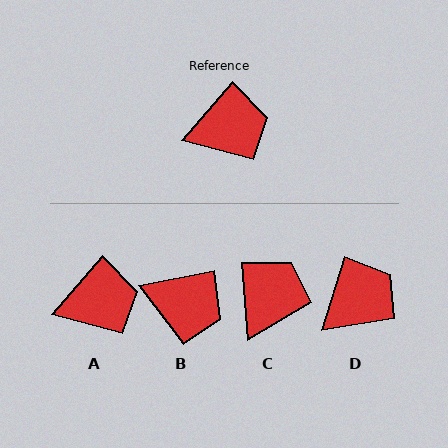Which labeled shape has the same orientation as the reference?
A.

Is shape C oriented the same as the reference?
No, it is off by about 46 degrees.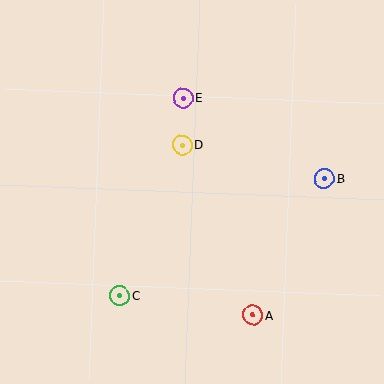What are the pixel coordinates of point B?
Point B is at (324, 178).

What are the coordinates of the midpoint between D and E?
The midpoint between D and E is at (182, 121).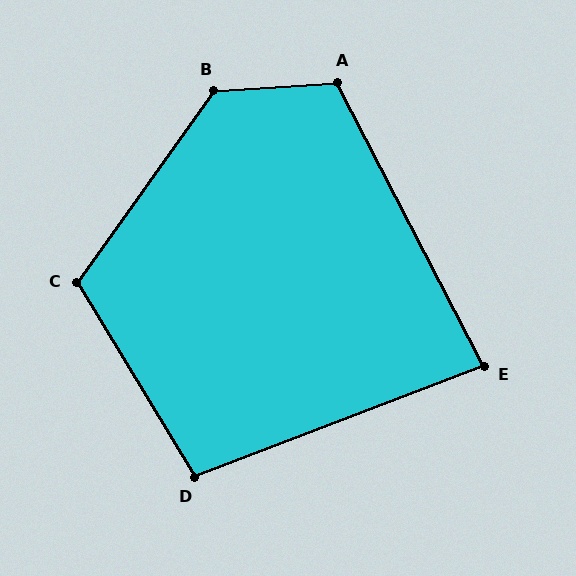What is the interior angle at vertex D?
Approximately 100 degrees (obtuse).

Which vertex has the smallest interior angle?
E, at approximately 84 degrees.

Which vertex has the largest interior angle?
B, at approximately 129 degrees.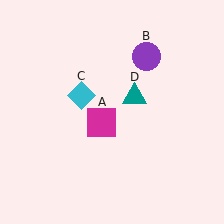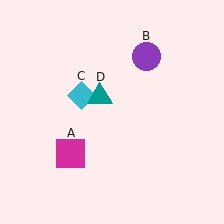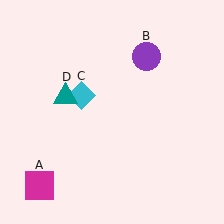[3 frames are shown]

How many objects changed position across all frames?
2 objects changed position: magenta square (object A), teal triangle (object D).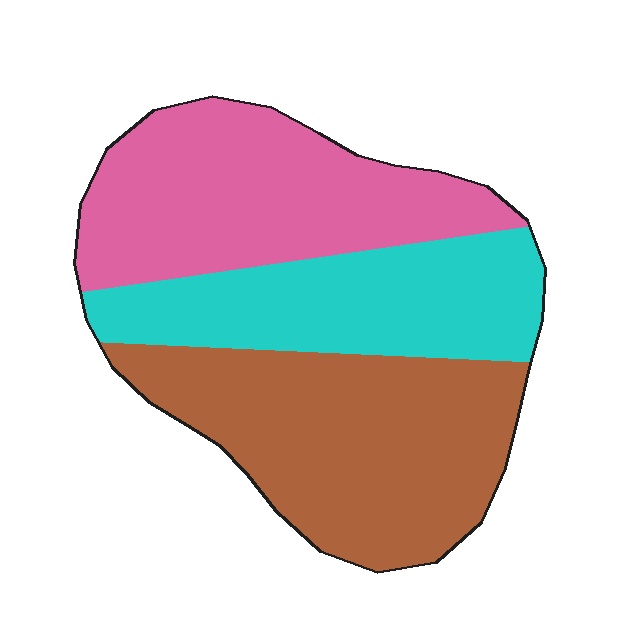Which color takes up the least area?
Cyan, at roughly 30%.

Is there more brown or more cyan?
Brown.